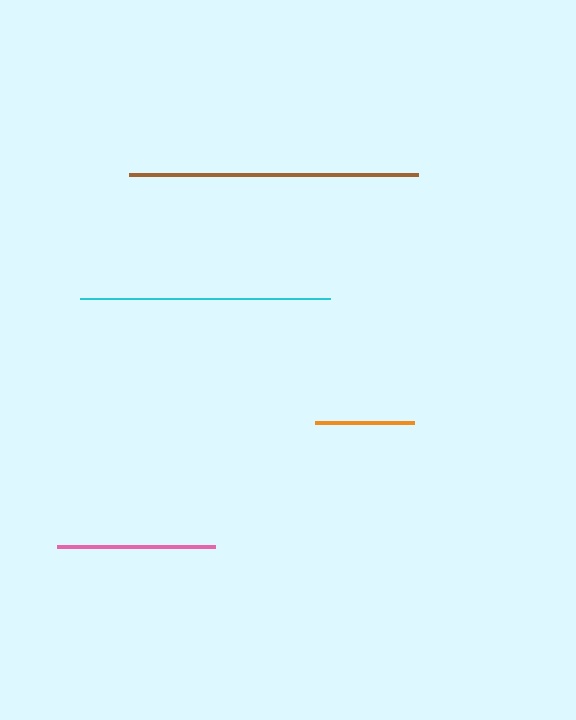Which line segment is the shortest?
The orange line is the shortest at approximately 99 pixels.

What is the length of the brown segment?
The brown segment is approximately 289 pixels long.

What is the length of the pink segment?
The pink segment is approximately 158 pixels long.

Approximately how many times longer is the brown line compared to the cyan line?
The brown line is approximately 1.2 times the length of the cyan line.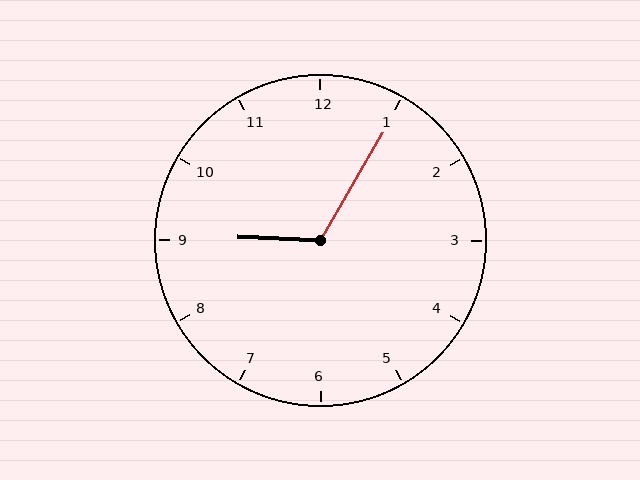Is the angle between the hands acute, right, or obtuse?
It is obtuse.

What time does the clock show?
9:05.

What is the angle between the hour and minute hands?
Approximately 118 degrees.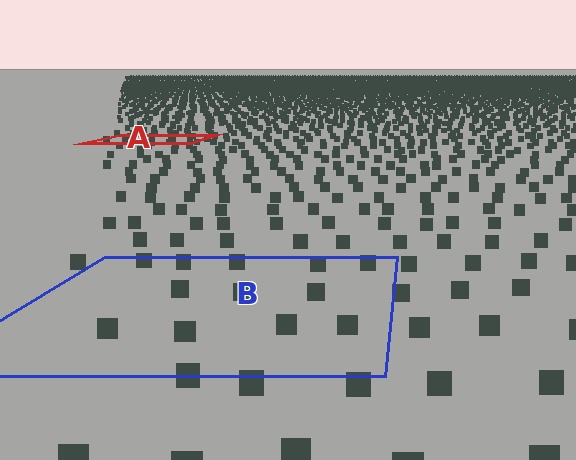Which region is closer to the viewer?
Region B is closer. The texture elements there are larger and more spread out.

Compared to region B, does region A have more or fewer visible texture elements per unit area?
Region A has more texture elements per unit area — they are packed more densely because it is farther away.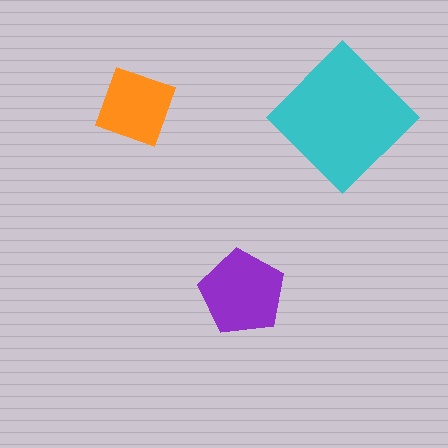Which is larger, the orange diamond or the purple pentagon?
The purple pentagon.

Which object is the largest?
The cyan diamond.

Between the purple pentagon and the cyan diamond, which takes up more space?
The cyan diamond.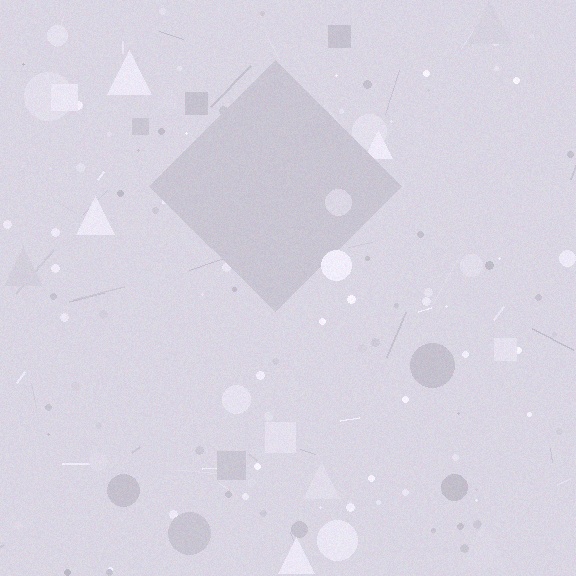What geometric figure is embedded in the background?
A diamond is embedded in the background.